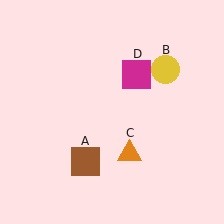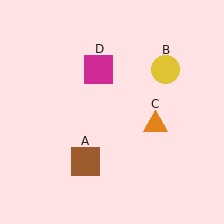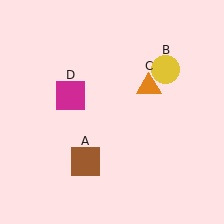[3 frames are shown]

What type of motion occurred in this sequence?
The orange triangle (object C), magenta square (object D) rotated counterclockwise around the center of the scene.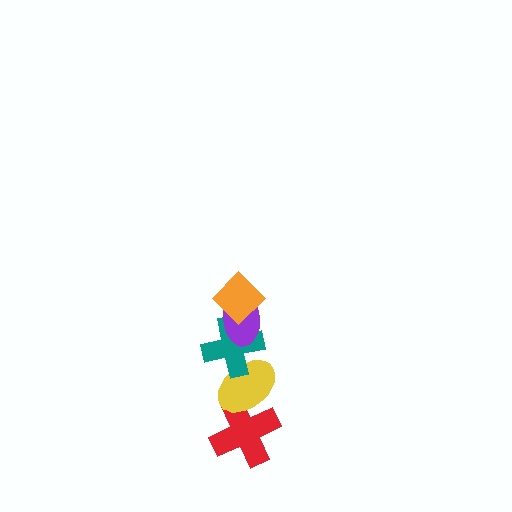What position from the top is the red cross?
The red cross is 5th from the top.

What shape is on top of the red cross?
The yellow ellipse is on top of the red cross.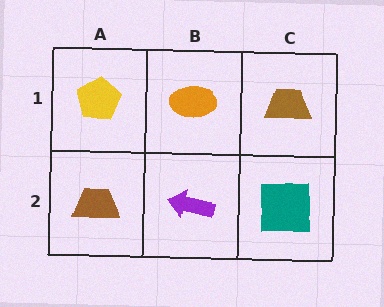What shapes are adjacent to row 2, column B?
An orange ellipse (row 1, column B), a brown trapezoid (row 2, column A), a teal square (row 2, column C).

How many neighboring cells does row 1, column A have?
2.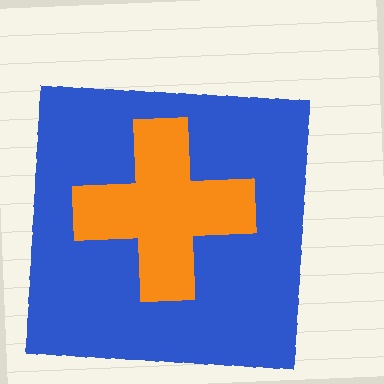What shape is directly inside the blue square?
The orange cross.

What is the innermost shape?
The orange cross.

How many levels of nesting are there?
2.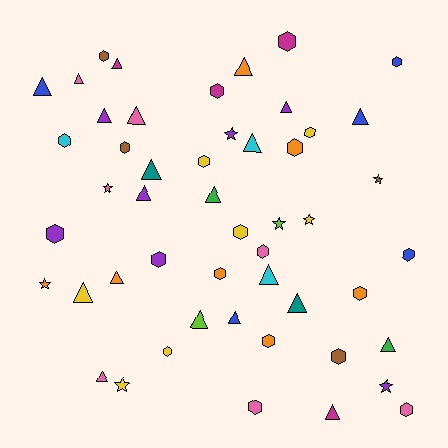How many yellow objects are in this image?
There are 7 yellow objects.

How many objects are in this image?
There are 50 objects.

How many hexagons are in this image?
There are 21 hexagons.